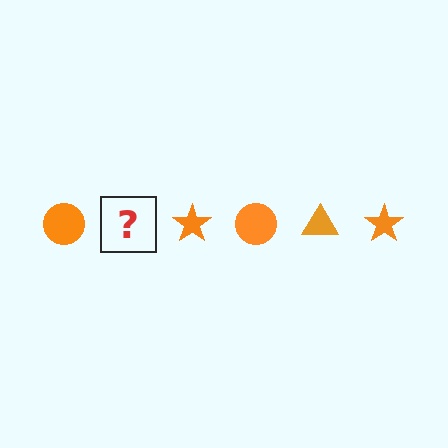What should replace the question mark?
The question mark should be replaced with an orange triangle.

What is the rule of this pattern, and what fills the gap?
The rule is that the pattern cycles through circle, triangle, star shapes in orange. The gap should be filled with an orange triangle.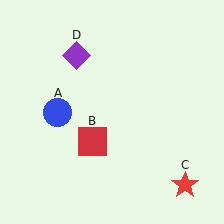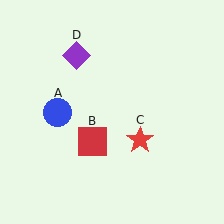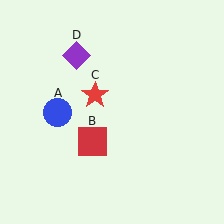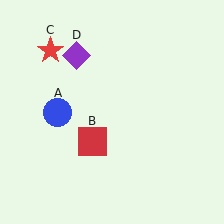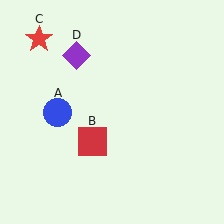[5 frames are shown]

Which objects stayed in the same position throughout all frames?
Blue circle (object A) and red square (object B) and purple diamond (object D) remained stationary.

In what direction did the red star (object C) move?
The red star (object C) moved up and to the left.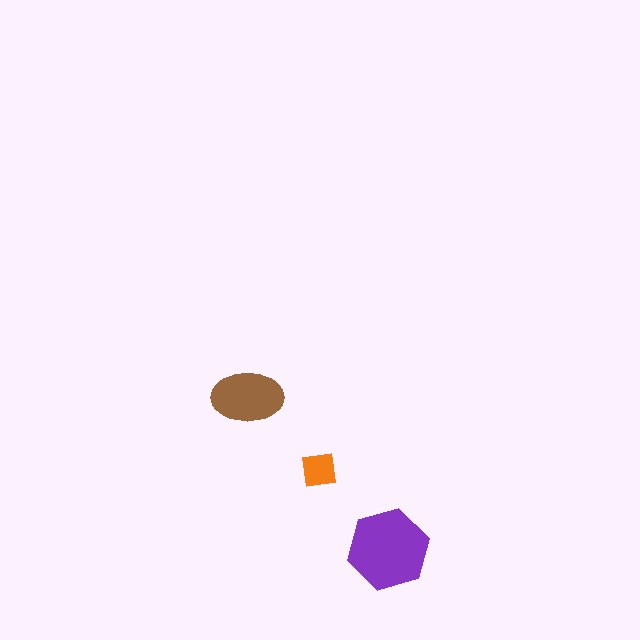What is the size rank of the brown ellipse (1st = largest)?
2nd.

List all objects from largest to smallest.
The purple hexagon, the brown ellipse, the orange square.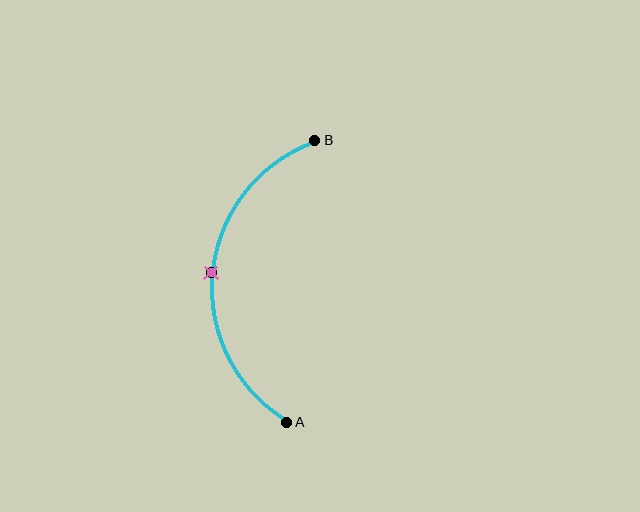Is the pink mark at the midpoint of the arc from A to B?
Yes. The pink mark lies on the arc at equal arc-length from both A and B — it is the arc midpoint.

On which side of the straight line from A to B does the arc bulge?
The arc bulges to the left of the straight line connecting A and B.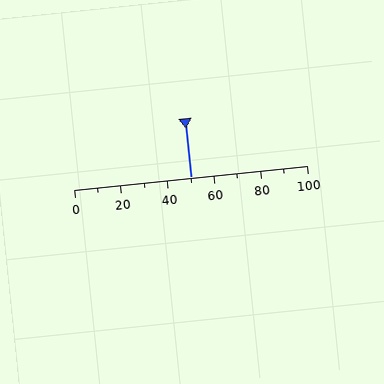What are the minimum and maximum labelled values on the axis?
The axis runs from 0 to 100.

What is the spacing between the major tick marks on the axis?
The major ticks are spaced 20 apart.